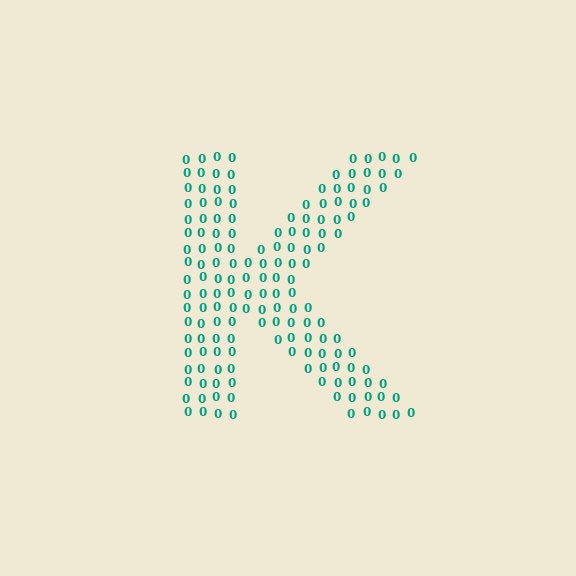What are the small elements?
The small elements are digit 0's.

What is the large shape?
The large shape is the letter K.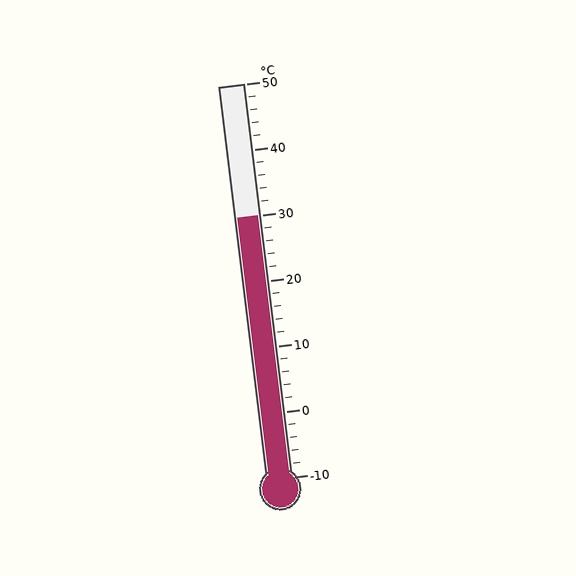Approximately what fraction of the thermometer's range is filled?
The thermometer is filled to approximately 65% of its range.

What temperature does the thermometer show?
The thermometer shows approximately 30°C.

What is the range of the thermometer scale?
The thermometer scale ranges from -10°C to 50°C.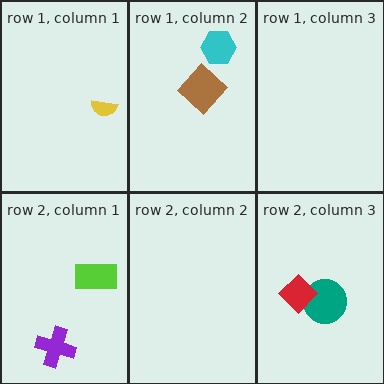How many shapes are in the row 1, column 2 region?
2.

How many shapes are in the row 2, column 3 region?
2.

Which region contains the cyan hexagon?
The row 1, column 2 region.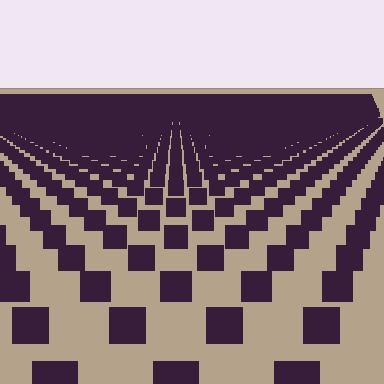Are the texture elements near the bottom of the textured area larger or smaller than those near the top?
Larger. Near the bottom, elements are closer to the viewer and appear at a bigger on-screen size.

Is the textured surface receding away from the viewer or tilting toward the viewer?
The surface is receding away from the viewer. Texture elements get smaller and denser toward the top.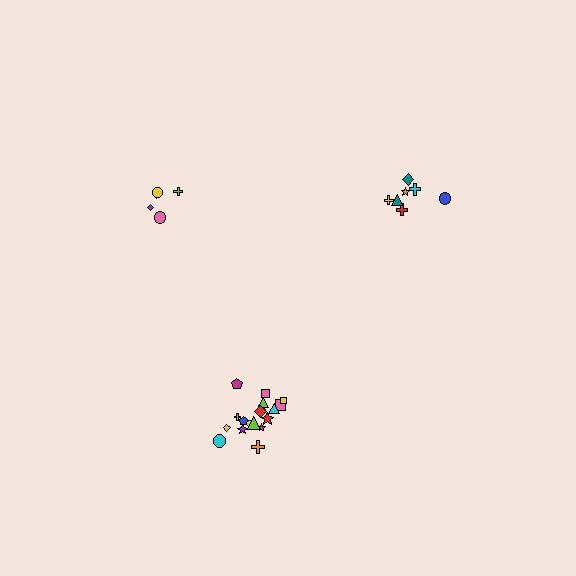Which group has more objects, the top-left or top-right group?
The top-right group.